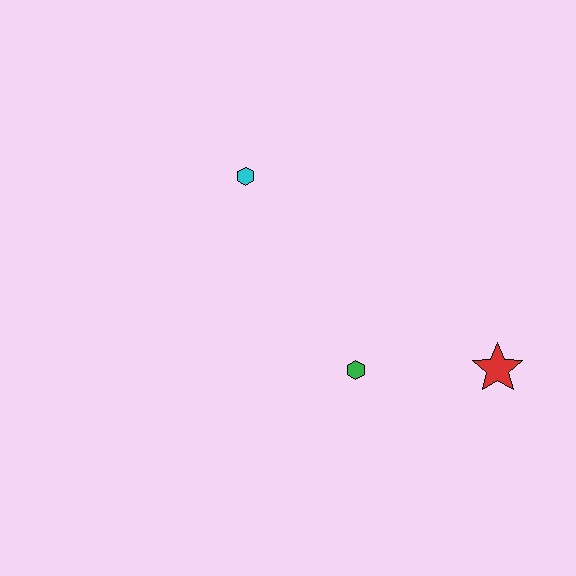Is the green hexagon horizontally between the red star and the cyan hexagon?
Yes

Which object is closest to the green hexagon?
The red star is closest to the green hexagon.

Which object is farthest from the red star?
The cyan hexagon is farthest from the red star.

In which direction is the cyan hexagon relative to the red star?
The cyan hexagon is to the left of the red star.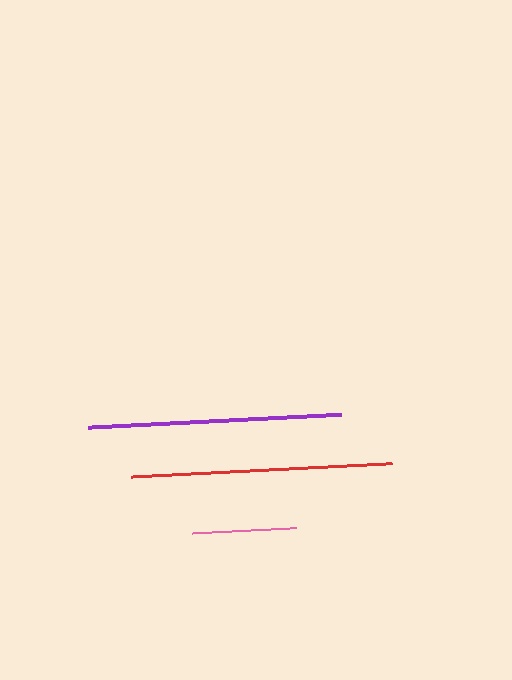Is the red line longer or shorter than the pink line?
The red line is longer than the pink line.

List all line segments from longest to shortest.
From longest to shortest: red, purple, pink.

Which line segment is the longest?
The red line is the longest at approximately 261 pixels.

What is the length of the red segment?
The red segment is approximately 261 pixels long.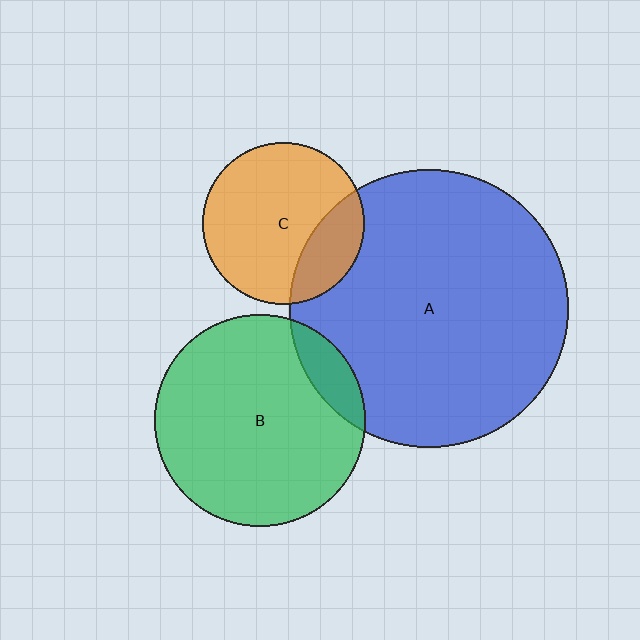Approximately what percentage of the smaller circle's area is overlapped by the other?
Approximately 25%.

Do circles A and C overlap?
Yes.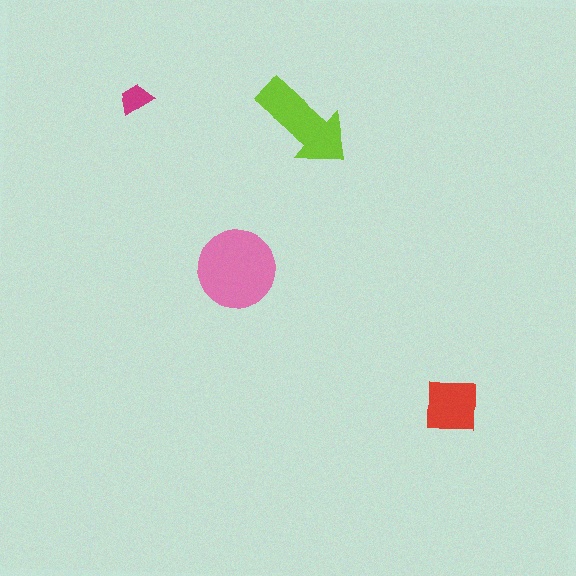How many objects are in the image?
There are 4 objects in the image.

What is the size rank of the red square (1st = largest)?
3rd.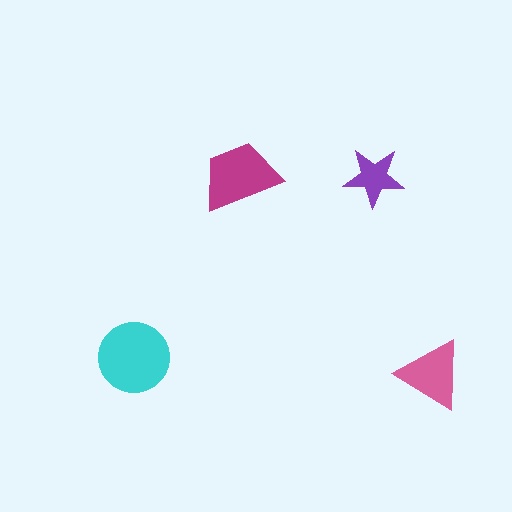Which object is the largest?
The cyan circle.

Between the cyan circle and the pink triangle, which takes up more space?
The cyan circle.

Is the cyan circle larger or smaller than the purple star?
Larger.